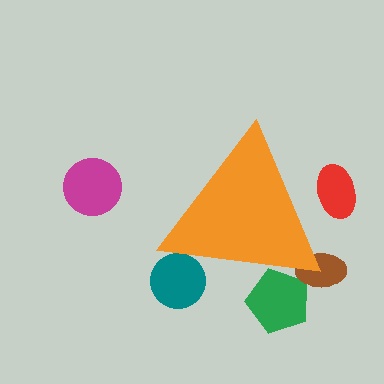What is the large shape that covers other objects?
An orange triangle.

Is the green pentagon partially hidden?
Yes, the green pentagon is partially hidden behind the orange triangle.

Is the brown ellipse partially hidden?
Yes, the brown ellipse is partially hidden behind the orange triangle.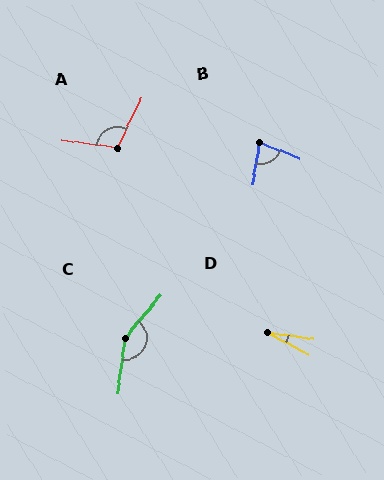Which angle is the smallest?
D, at approximately 20 degrees.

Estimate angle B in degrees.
Approximately 78 degrees.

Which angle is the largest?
C, at approximately 147 degrees.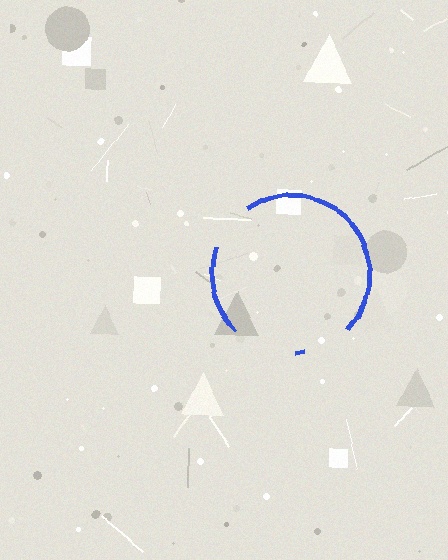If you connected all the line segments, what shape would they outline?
They would outline a circle.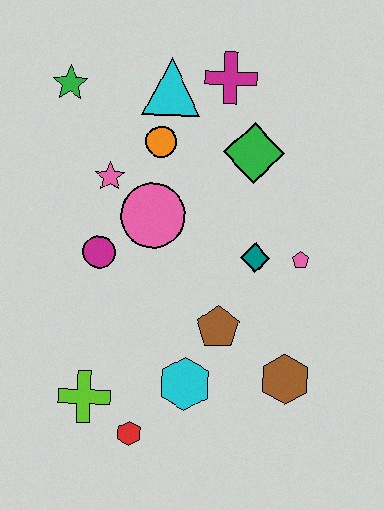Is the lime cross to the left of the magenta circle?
Yes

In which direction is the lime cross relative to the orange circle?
The lime cross is below the orange circle.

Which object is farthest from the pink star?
The brown hexagon is farthest from the pink star.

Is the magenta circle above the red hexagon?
Yes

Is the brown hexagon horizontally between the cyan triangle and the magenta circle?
No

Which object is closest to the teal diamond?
The pink pentagon is closest to the teal diamond.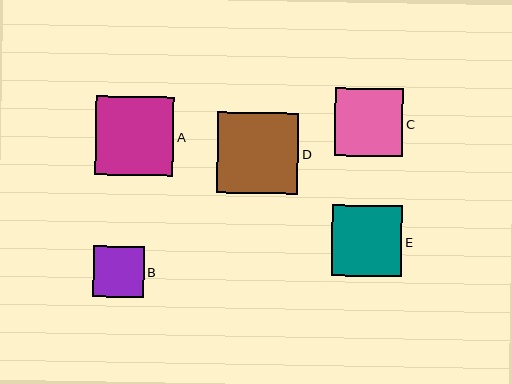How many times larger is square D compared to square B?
Square D is approximately 1.6 times the size of square B.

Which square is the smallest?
Square B is the smallest with a size of approximately 51 pixels.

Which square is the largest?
Square D is the largest with a size of approximately 81 pixels.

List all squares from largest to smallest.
From largest to smallest: D, A, E, C, B.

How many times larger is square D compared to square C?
Square D is approximately 1.2 times the size of square C.